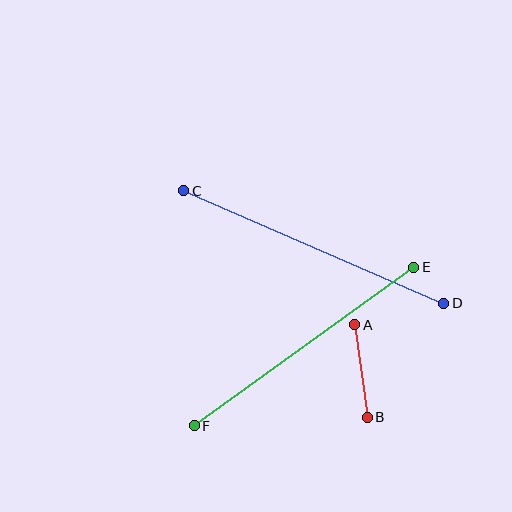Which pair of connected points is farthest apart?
Points C and D are farthest apart.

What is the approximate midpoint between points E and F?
The midpoint is at approximately (304, 347) pixels.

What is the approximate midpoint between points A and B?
The midpoint is at approximately (361, 371) pixels.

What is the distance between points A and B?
The distance is approximately 93 pixels.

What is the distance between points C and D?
The distance is approximately 283 pixels.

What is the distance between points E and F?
The distance is approximately 271 pixels.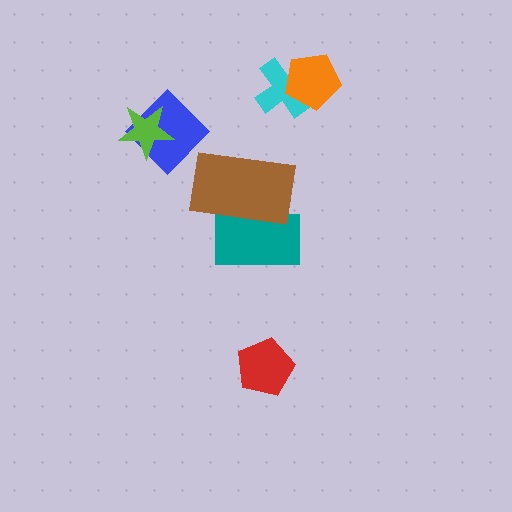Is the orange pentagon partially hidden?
No, no other shape covers it.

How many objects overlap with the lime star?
1 object overlaps with the lime star.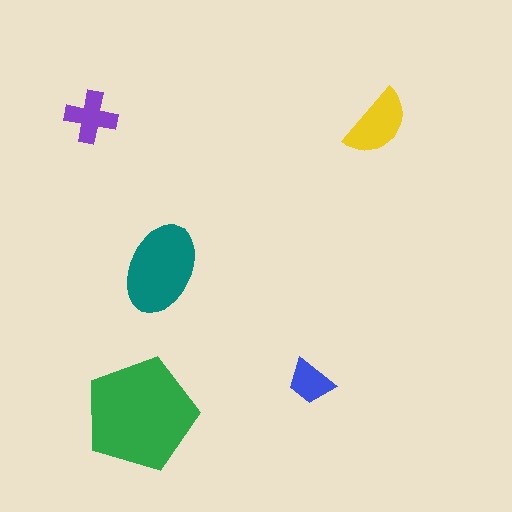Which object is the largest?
The green pentagon.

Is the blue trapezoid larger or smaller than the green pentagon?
Smaller.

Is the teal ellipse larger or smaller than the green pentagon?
Smaller.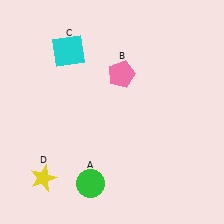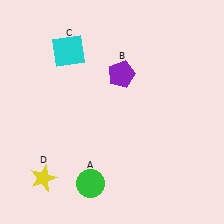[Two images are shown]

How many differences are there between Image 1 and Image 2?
There is 1 difference between the two images.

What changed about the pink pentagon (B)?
In Image 1, B is pink. In Image 2, it changed to purple.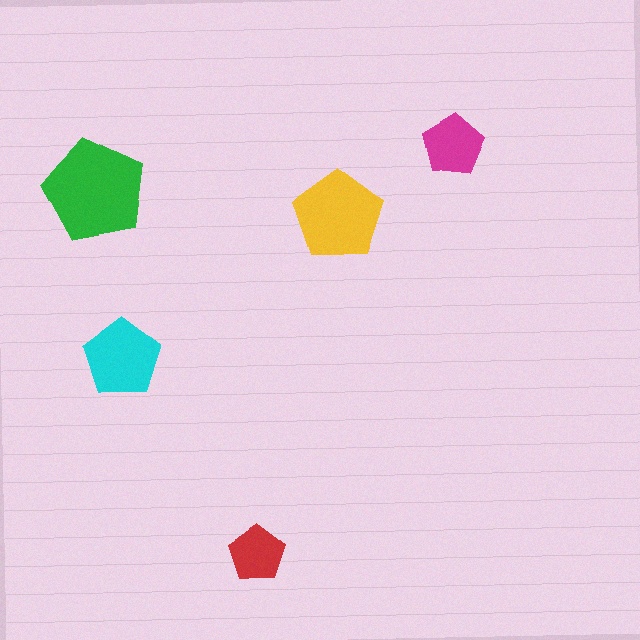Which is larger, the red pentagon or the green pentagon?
The green one.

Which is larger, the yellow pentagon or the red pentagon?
The yellow one.